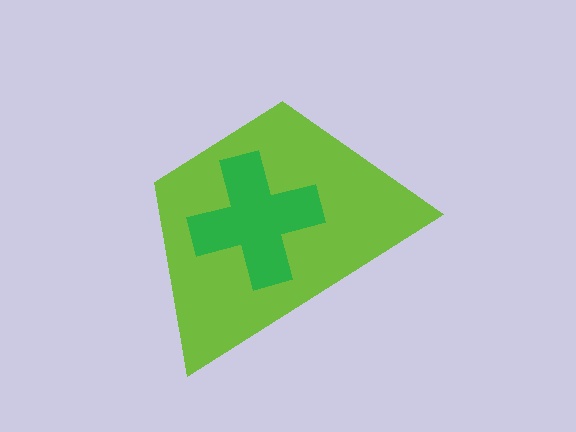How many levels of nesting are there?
2.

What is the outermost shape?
The lime trapezoid.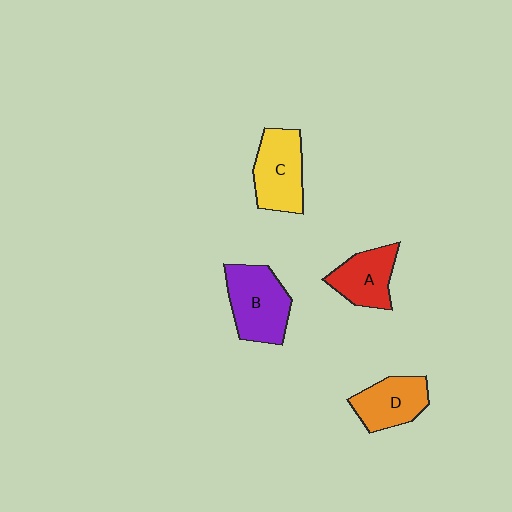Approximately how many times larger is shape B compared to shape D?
Approximately 1.3 times.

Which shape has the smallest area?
Shape A (red).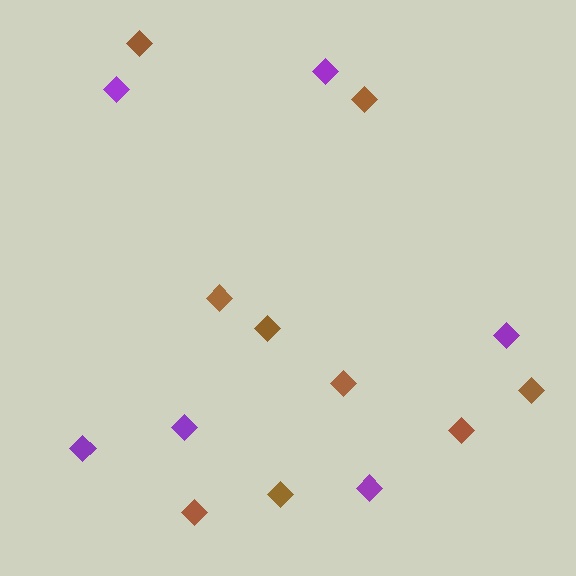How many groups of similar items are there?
There are 2 groups: one group of purple diamonds (6) and one group of brown diamonds (9).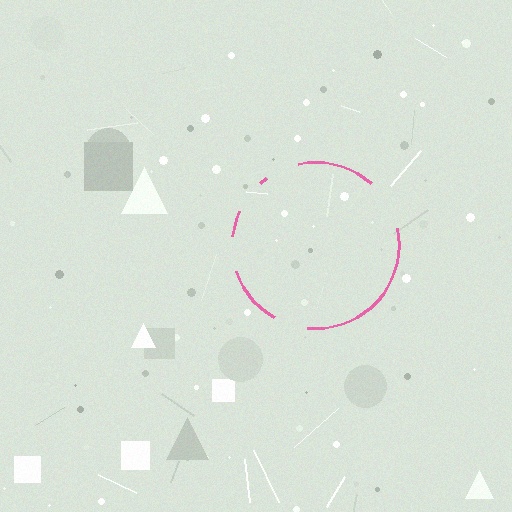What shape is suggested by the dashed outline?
The dashed outline suggests a circle.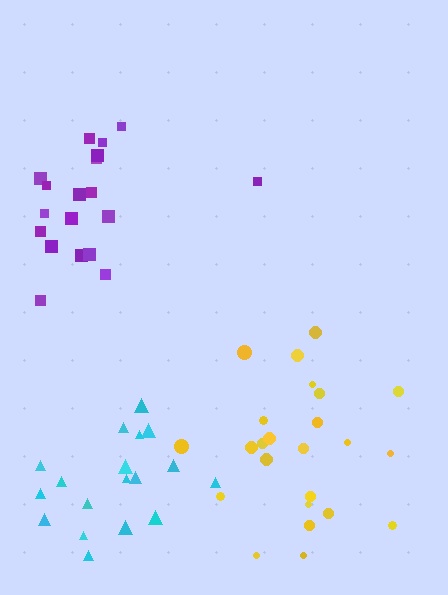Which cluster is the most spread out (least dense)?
Cyan.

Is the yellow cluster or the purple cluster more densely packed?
Yellow.